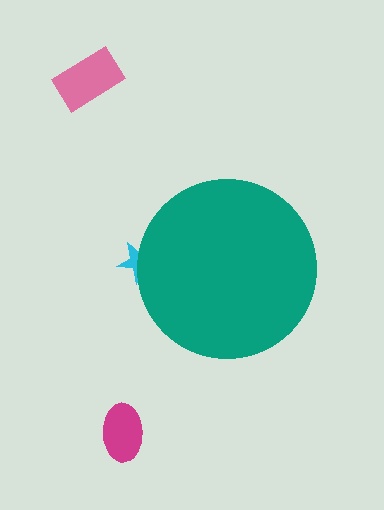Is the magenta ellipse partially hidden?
No, the magenta ellipse is fully visible.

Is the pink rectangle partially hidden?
No, the pink rectangle is fully visible.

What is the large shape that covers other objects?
A teal circle.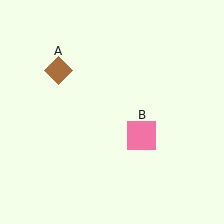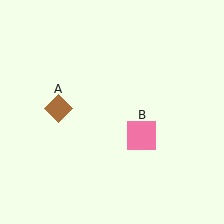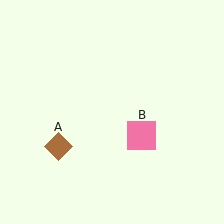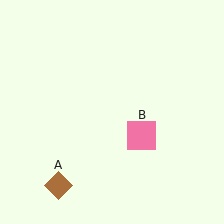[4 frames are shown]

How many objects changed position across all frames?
1 object changed position: brown diamond (object A).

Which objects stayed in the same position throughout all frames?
Pink square (object B) remained stationary.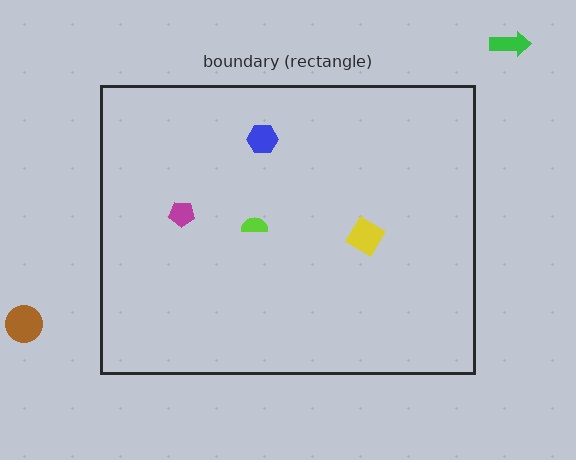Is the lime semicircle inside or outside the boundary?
Inside.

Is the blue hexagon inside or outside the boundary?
Inside.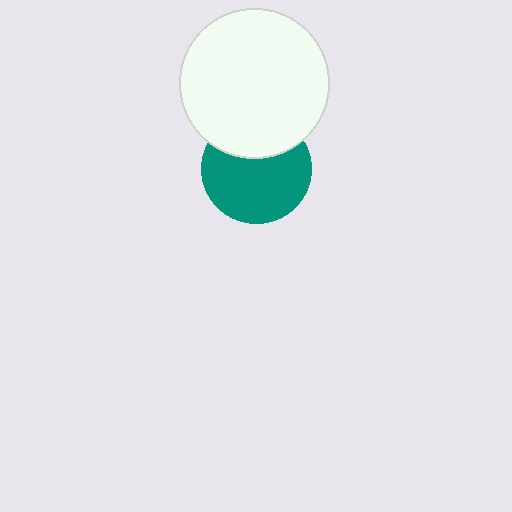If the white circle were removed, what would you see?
You would see the complete teal circle.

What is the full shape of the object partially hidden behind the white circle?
The partially hidden object is a teal circle.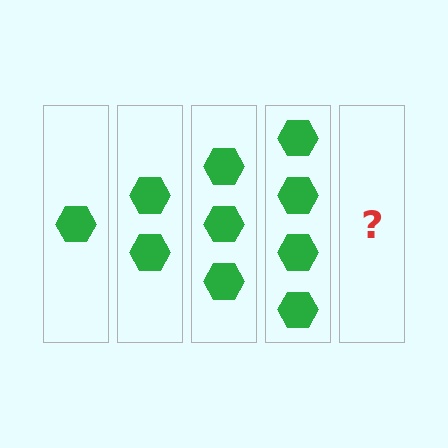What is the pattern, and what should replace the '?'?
The pattern is that each step adds one more hexagon. The '?' should be 5 hexagons.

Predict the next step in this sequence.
The next step is 5 hexagons.